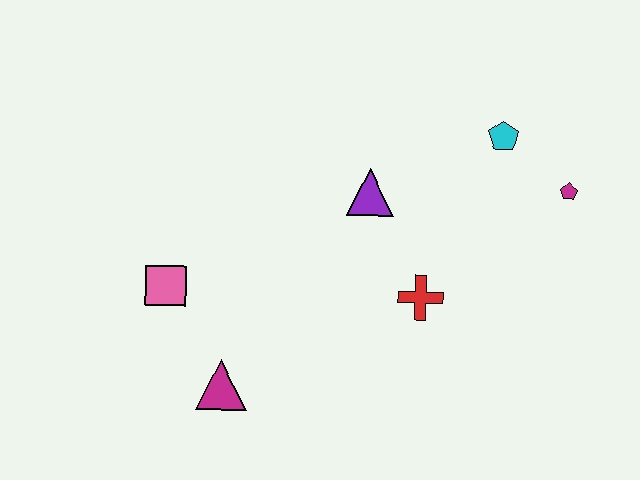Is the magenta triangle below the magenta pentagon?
Yes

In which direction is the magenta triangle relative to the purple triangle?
The magenta triangle is below the purple triangle.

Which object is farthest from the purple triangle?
The magenta triangle is farthest from the purple triangle.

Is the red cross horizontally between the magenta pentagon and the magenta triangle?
Yes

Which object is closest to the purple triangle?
The red cross is closest to the purple triangle.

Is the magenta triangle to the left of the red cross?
Yes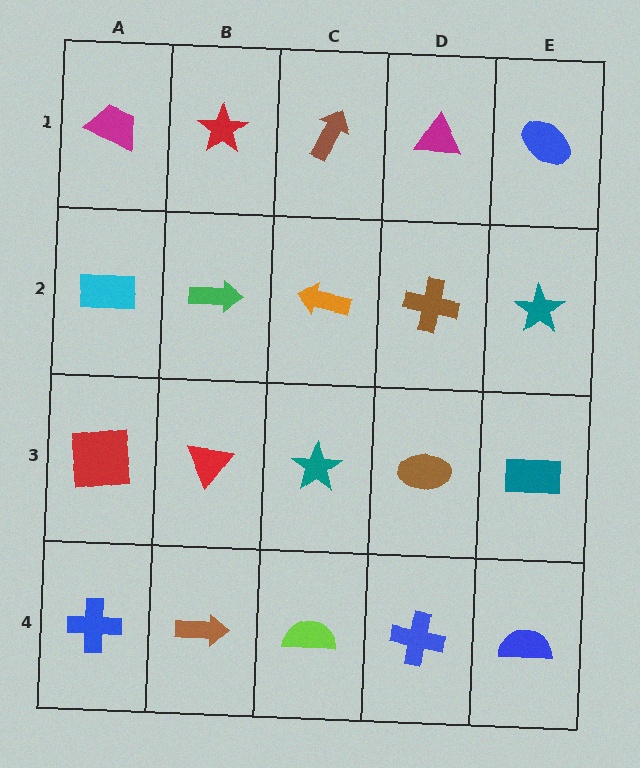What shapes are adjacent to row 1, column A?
A cyan rectangle (row 2, column A), a red star (row 1, column B).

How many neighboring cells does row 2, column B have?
4.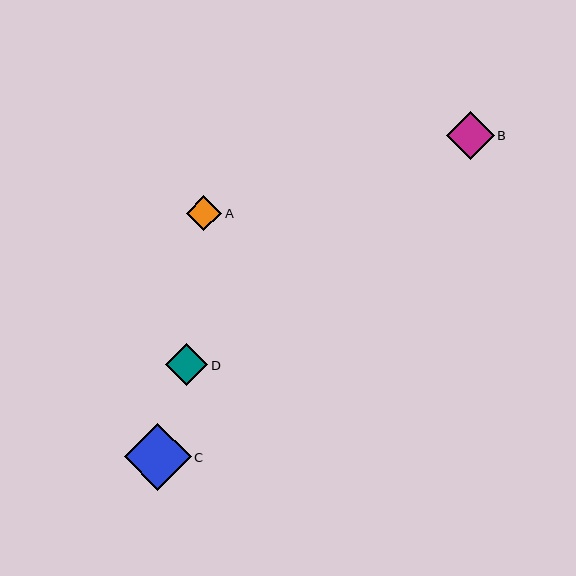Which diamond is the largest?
Diamond C is the largest with a size of approximately 67 pixels.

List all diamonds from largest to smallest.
From largest to smallest: C, B, D, A.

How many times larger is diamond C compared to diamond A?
Diamond C is approximately 1.9 times the size of diamond A.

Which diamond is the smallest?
Diamond A is the smallest with a size of approximately 35 pixels.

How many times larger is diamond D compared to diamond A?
Diamond D is approximately 1.2 times the size of diamond A.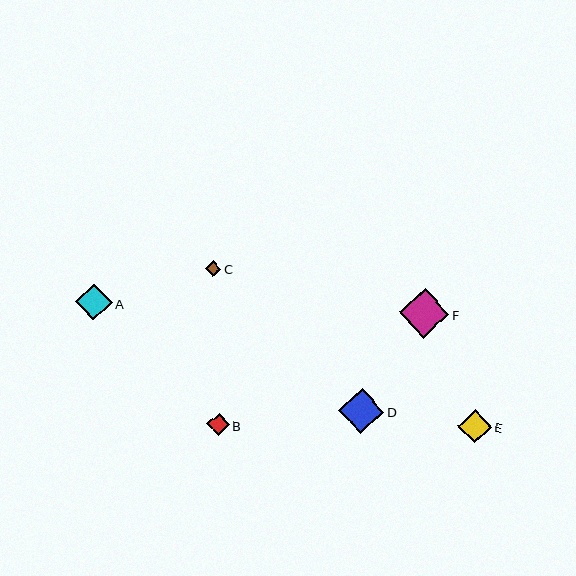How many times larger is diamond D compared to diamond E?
Diamond D is approximately 1.3 times the size of diamond E.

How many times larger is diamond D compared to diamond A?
Diamond D is approximately 1.2 times the size of diamond A.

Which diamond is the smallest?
Diamond C is the smallest with a size of approximately 15 pixels.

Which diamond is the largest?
Diamond F is the largest with a size of approximately 50 pixels.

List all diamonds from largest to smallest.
From largest to smallest: F, D, A, E, B, C.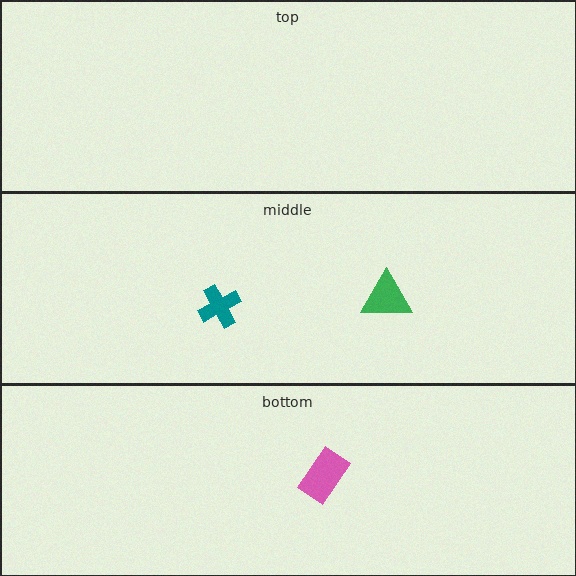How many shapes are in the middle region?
2.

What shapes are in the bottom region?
The pink rectangle.